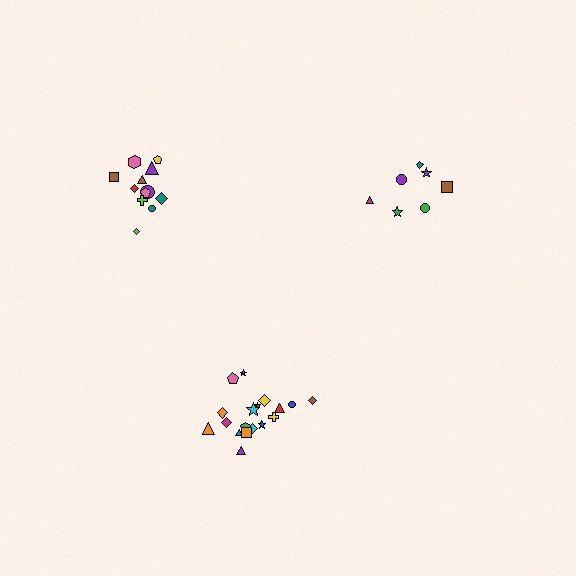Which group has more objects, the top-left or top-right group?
The top-left group.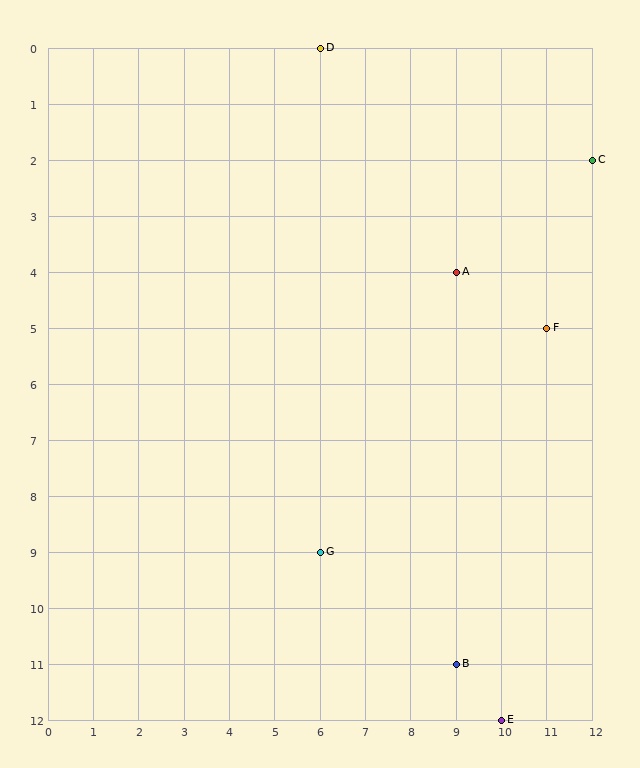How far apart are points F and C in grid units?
Points F and C are 1 column and 3 rows apart (about 3.2 grid units diagonally).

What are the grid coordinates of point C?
Point C is at grid coordinates (12, 2).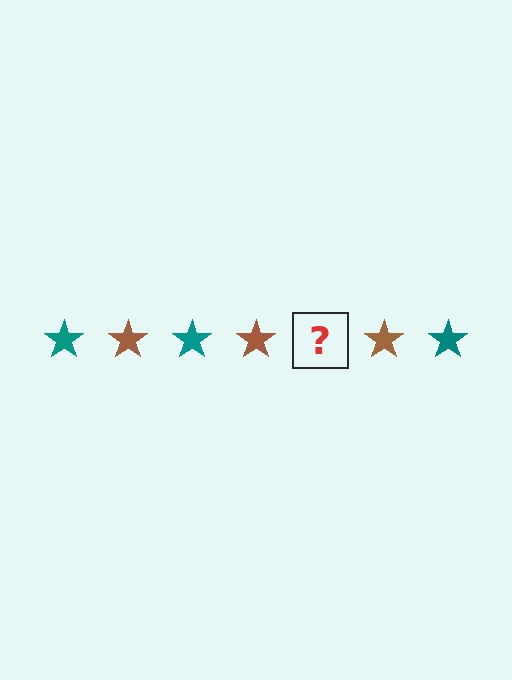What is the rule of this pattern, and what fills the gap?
The rule is that the pattern cycles through teal, brown stars. The gap should be filled with a teal star.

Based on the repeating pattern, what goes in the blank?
The blank should be a teal star.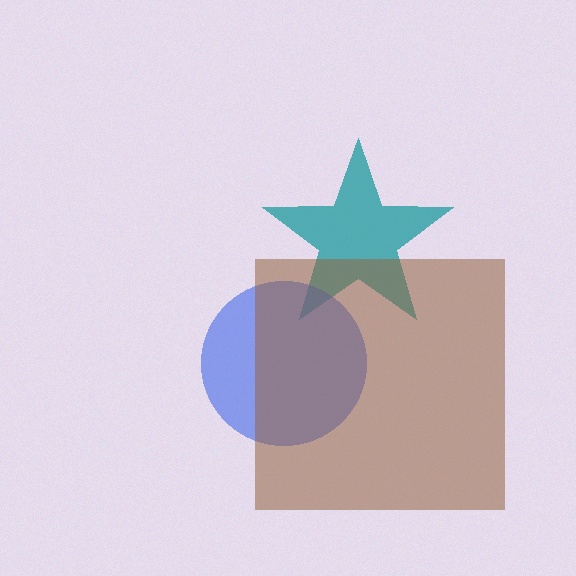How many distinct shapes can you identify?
There are 3 distinct shapes: a teal star, a blue circle, a brown square.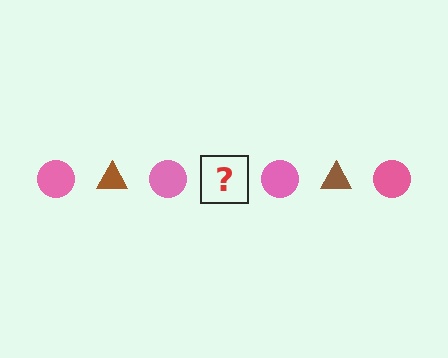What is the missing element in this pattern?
The missing element is a brown triangle.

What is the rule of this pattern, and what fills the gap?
The rule is that the pattern alternates between pink circle and brown triangle. The gap should be filled with a brown triangle.